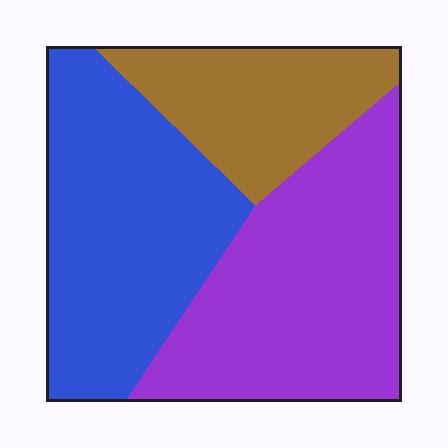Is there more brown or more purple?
Purple.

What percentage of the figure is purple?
Purple covers roughly 40% of the figure.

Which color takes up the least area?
Brown, at roughly 20%.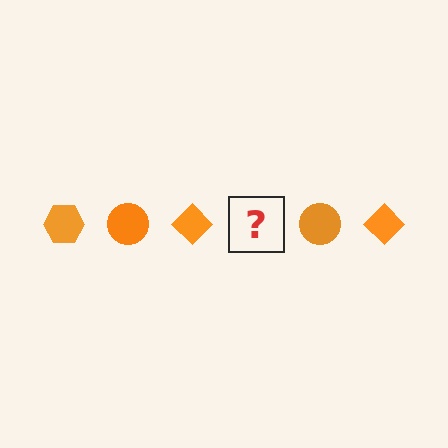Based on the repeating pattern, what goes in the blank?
The blank should be an orange hexagon.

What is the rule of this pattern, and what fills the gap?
The rule is that the pattern cycles through hexagon, circle, diamond shapes in orange. The gap should be filled with an orange hexagon.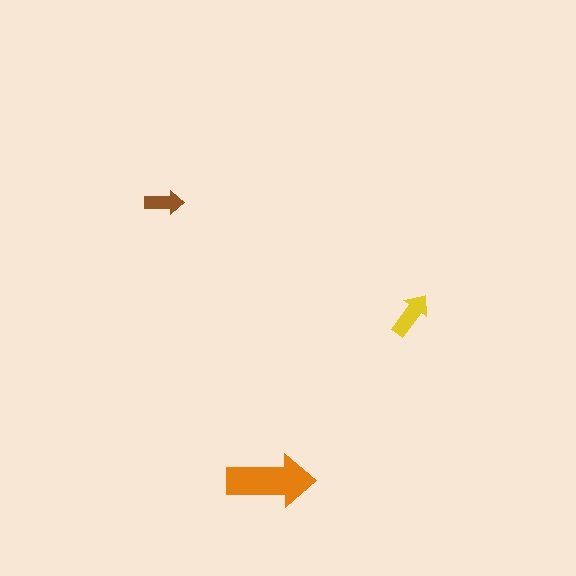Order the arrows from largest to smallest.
the orange one, the yellow one, the brown one.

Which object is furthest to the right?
The yellow arrow is rightmost.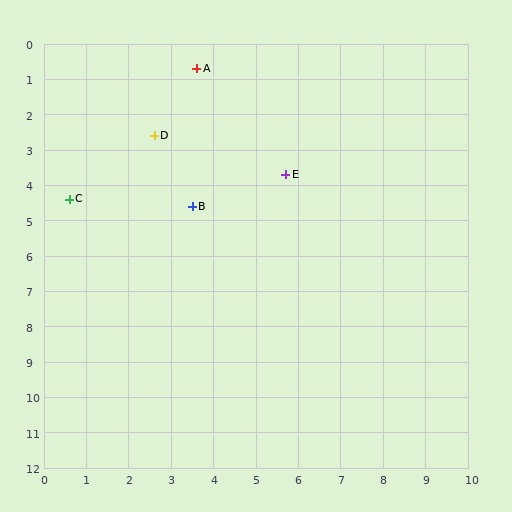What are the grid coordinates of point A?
Point A is at approximately (3.6, 0.7).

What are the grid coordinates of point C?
Point C is at approximately (0.6, 4.4).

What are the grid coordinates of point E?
Point E is at approximately (5.7, 3.7).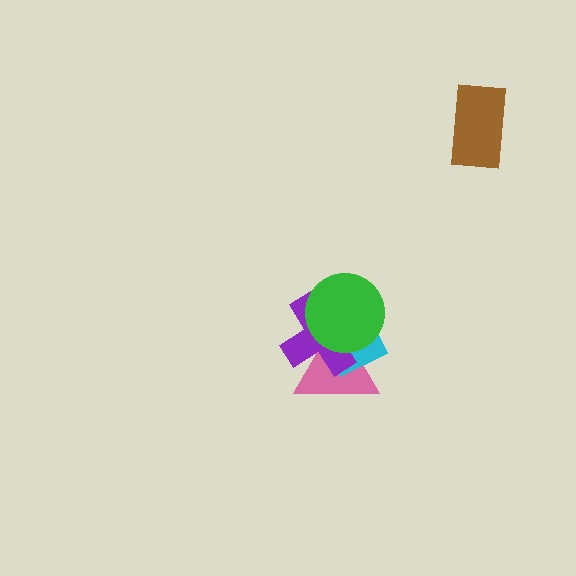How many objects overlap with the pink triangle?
3 objects overlap with the pink triangle.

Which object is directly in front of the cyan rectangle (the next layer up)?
The purple cross is directly in front of the cyan rectangle.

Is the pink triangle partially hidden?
Yes, it is partially covered by another shape.